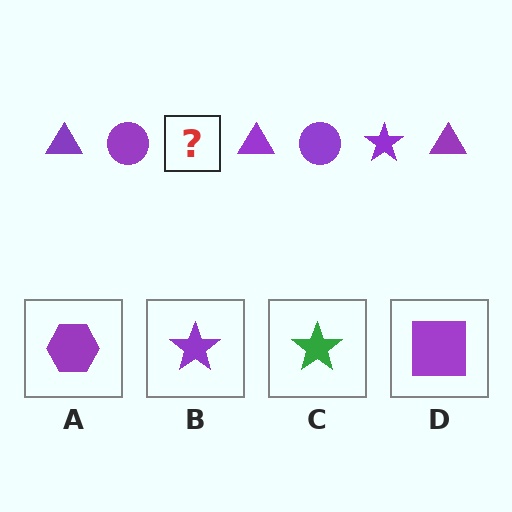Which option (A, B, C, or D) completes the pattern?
B.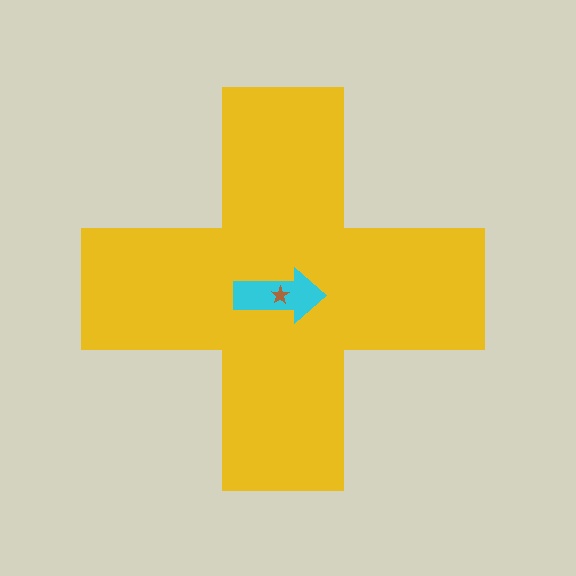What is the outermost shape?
The yellow cross.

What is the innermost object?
The brown star.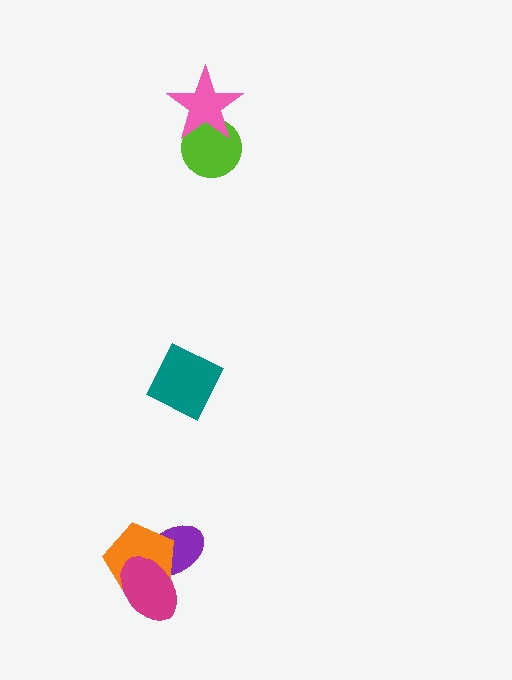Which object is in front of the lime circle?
The pink star is in front of the lime circle.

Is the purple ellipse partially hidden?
Yes, it is partially covered by another shape.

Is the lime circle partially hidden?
Yes, it is partially covered by another shape.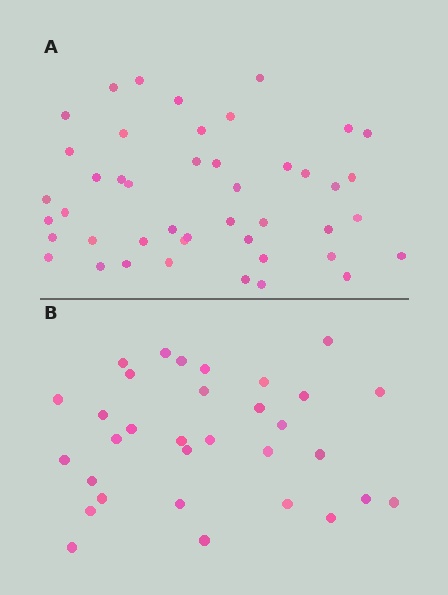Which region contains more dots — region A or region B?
Region A (the top region) has more dots.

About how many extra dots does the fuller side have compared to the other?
Region A has approximately 15 more dots than region B.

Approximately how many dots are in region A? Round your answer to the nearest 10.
About 40 dots. (The exact count is 45, which rounds to 40.)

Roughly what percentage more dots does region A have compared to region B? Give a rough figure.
About 40% more.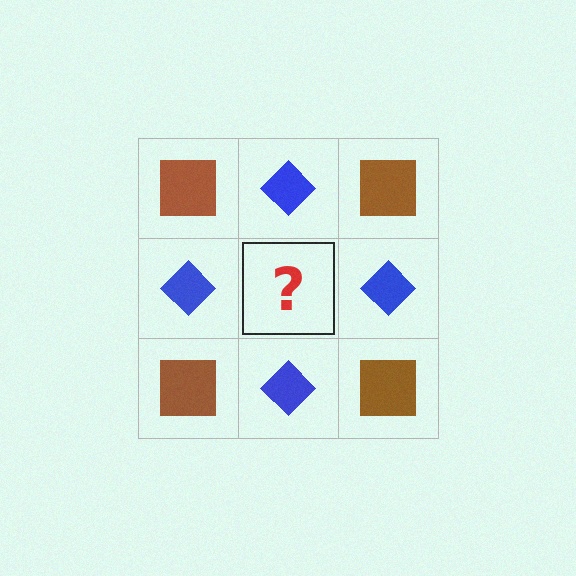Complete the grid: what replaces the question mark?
The question mark should be replaced with a brown square.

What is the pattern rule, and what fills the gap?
The rule is that it alternates brown square and blue diamond in a checkerboard pattern. The gap should be filled with a brown square.